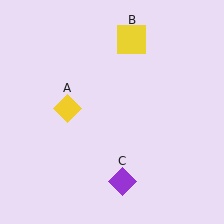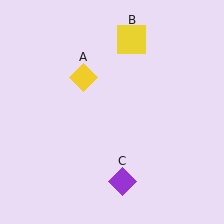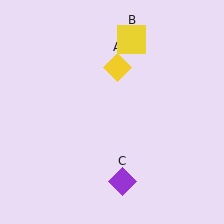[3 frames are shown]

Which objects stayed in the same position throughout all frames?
Yellow square (object B) and purple diamond (object C) remained stationary.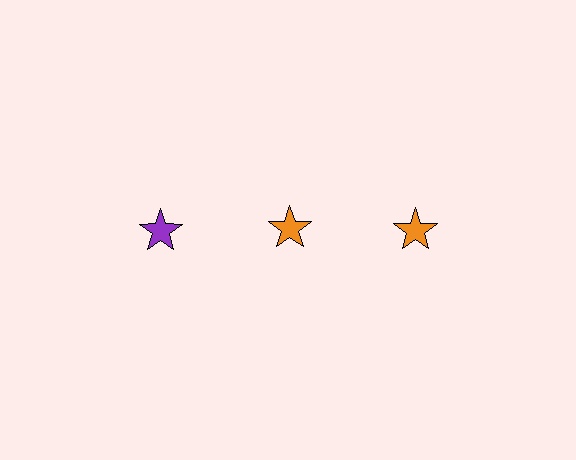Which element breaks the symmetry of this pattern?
The purple star in the top row, leftmost column breaks the symmetry. All other shapes are orange stars.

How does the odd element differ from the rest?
It has a different color: purple instead of orange.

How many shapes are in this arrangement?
There are 3 shapes arranged in a grid pattern.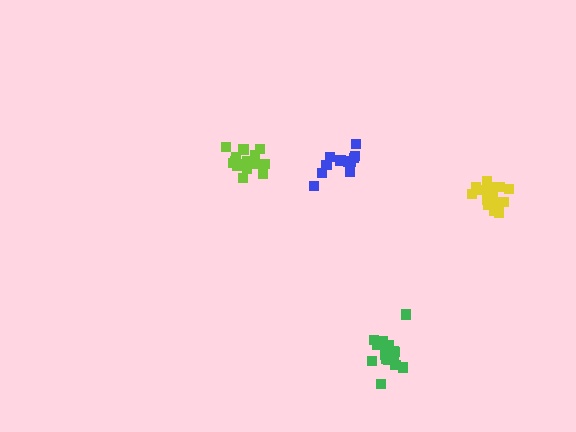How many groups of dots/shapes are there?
There are 4 groups.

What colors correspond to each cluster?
The clusters are colored: lime, blue, yellow, green.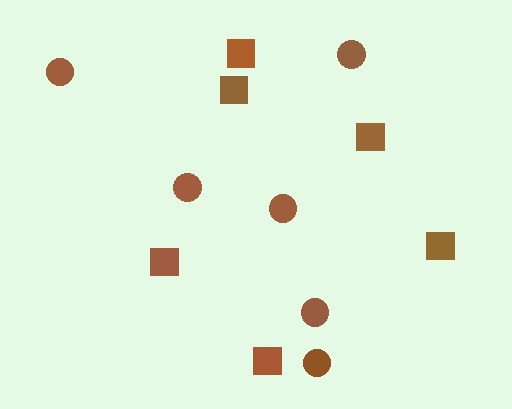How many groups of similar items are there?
There are 2 groups: one group of circles (6) and one group of squares (6).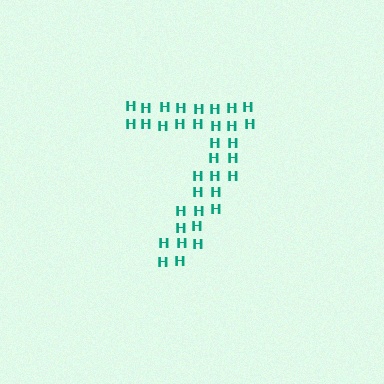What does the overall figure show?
The overall figure shows the digit 7.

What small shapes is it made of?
It is made of small letter H's.